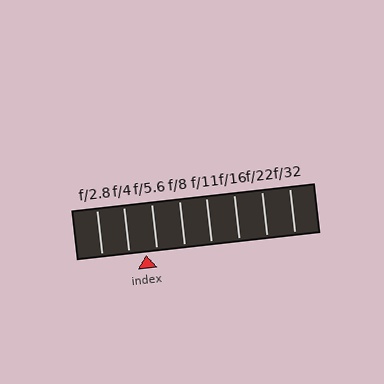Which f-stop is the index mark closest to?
The index mark is closest to f/5.6.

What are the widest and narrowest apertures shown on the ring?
The widest aperture shown is f/2.8 and the narrowest is f/32.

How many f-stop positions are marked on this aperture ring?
There are 8 f-stop positions marked.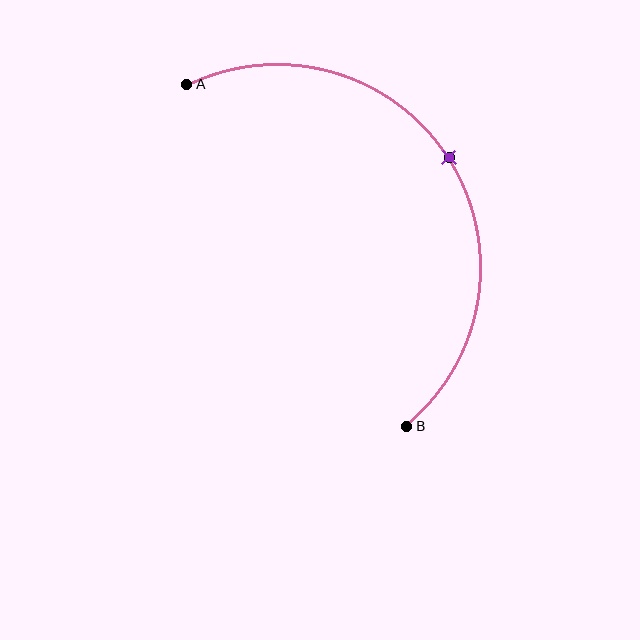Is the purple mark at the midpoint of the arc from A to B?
Yes. The purple mark lies on the arc at equal arc-length from both A and B — it is the arc midpoint.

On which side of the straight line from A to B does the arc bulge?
The arc bulges to the right of the straight line connecting A and B.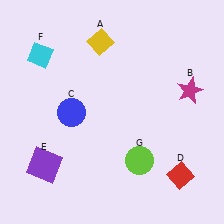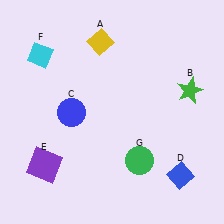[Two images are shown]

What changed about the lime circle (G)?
In Image 1, G is lime. In Image 2, it changed to green.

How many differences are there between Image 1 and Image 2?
There are 3 differences between the two images.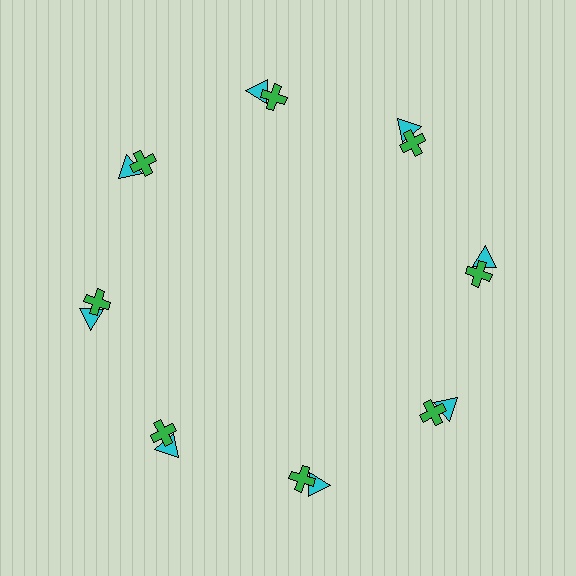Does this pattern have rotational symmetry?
Yes, this pattern has 8-fold rotational symmetry. It looks the same after rotating 45 degrees around the center.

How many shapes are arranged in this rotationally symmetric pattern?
There are 16 shapes, arranged in 8 groups of 2.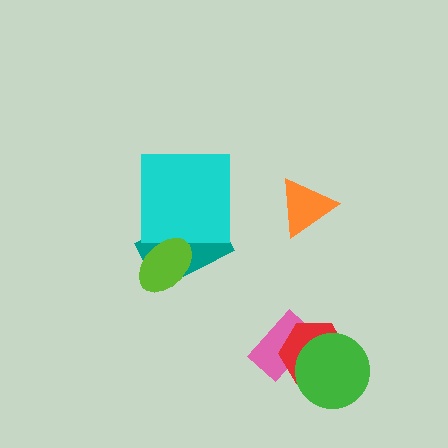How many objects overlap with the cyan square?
1 object overlaps with the cyan square.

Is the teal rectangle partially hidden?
Yes, it is partially covered by another shape.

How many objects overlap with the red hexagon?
2 objects overlap with the red hexagon.